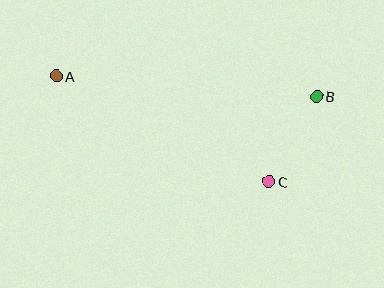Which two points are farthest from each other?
Points A and B are farthest from each other.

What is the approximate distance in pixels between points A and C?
The distance between A and C is approximately 238 pixels.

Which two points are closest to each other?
Points B and C are closest to each other.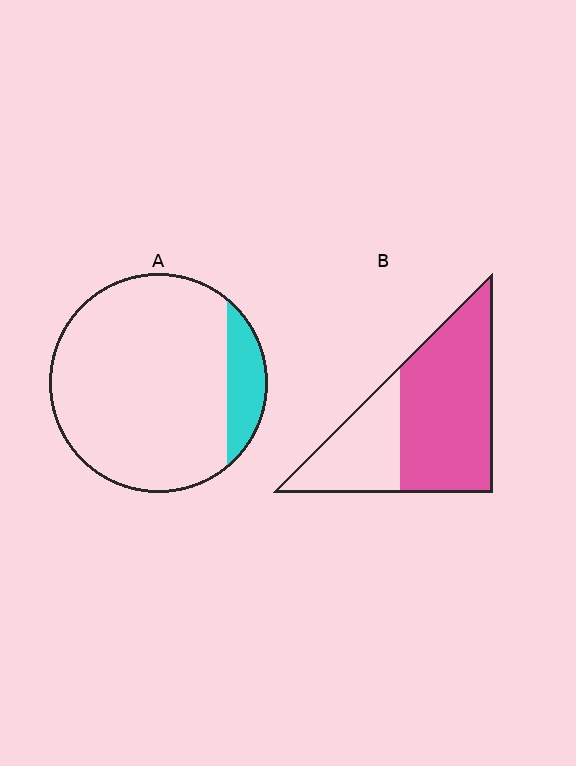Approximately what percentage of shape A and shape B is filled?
A is approximately 15% and B is approximately 65%.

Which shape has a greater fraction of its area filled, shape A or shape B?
Shape B.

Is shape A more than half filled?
No.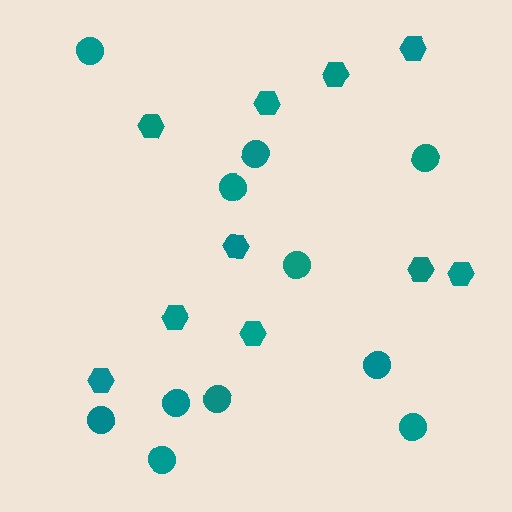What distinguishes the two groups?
There are 2 groups: one group of circles (11) and one group of hexagons (10).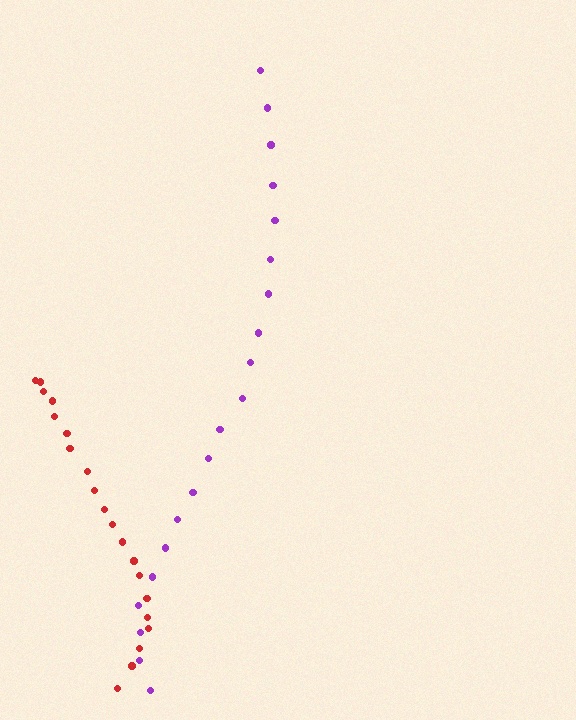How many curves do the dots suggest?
There are 2 distinct paths.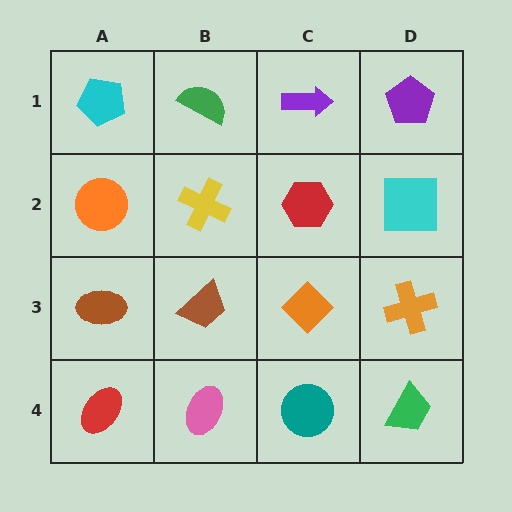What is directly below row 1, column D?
A cyan square.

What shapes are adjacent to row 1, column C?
A red hexagon (row 2, column C), a green semicircle (row 1, column B), a purple pentagon (row 1, column D).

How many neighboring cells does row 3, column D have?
3.